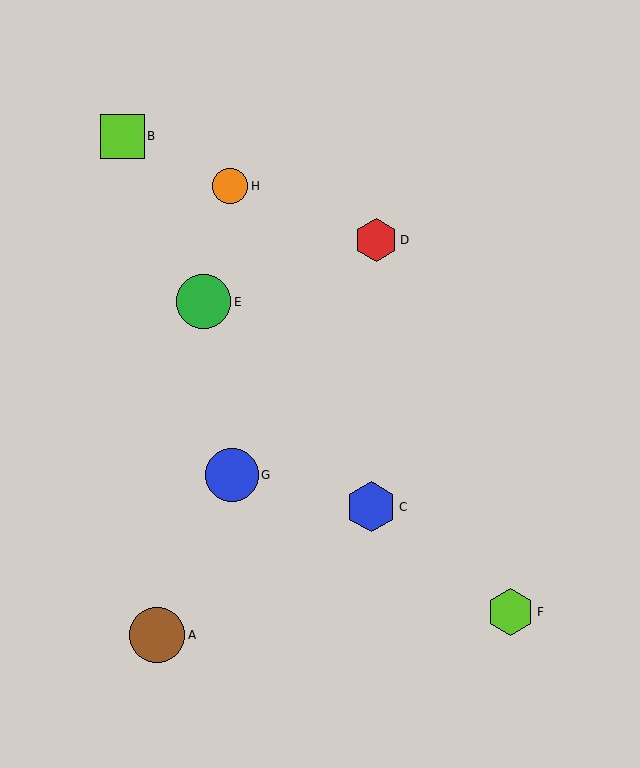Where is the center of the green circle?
The center of the green circle is at (204, 302).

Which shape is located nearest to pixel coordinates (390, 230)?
The red hexagon (labeled D) at (376, 240) is nearest to that location.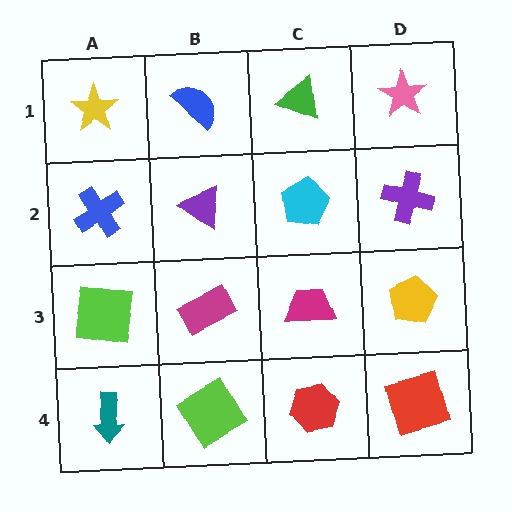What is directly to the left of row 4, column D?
A red hexagon.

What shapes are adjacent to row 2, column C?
A green triangle (row 1, column C), a magenta trapezoid (row 3, column C), a purple triangle (row 2, column B), a purple cross (row 2, column D).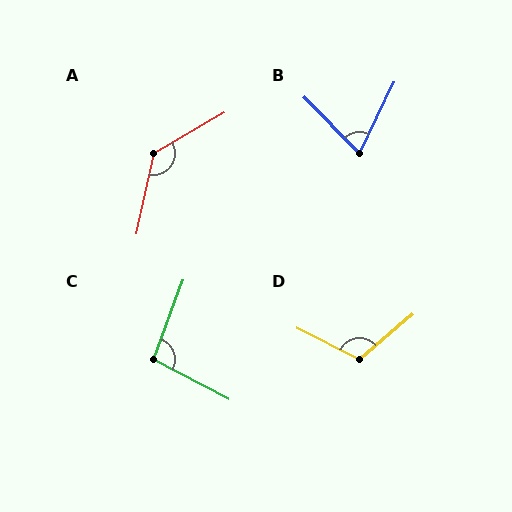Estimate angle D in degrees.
Approximately 113 degrees.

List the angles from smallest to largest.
B (70°), C (97°), D (113°), A (132°).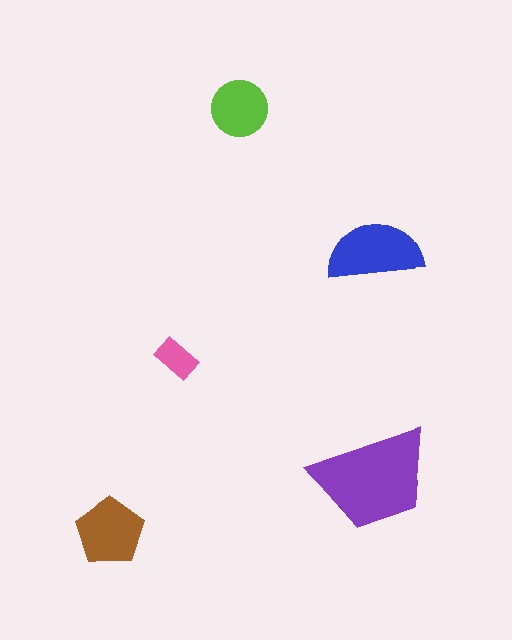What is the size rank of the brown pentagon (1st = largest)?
3rd.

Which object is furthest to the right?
The blue semicircle is rightmost.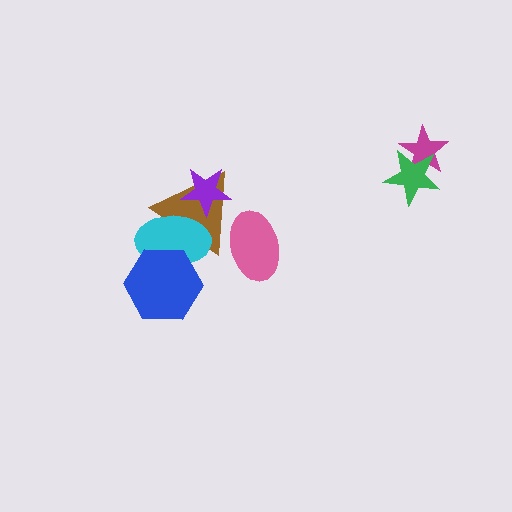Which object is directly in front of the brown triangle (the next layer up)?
The purple star is directly in front of the brown triangle.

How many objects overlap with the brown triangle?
3 objects overlap with the brown triangle.